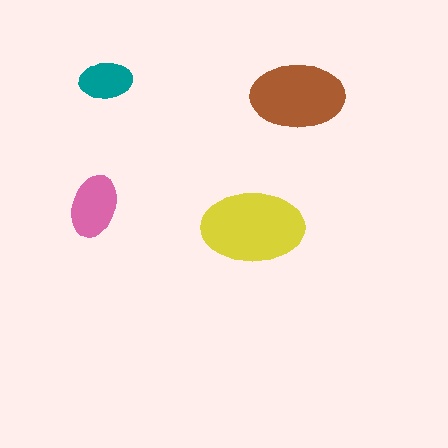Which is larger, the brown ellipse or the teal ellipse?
The brown one.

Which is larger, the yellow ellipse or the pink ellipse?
The yellow one.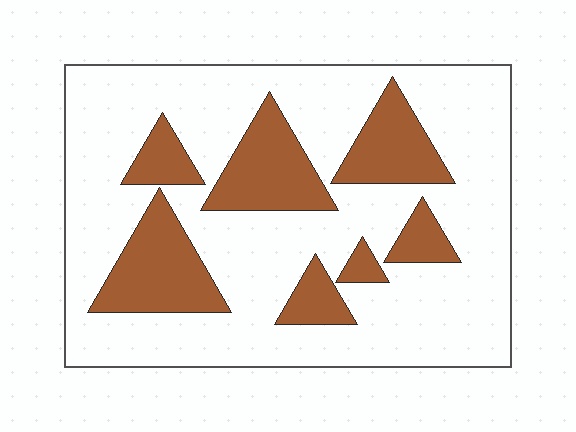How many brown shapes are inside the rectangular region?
7.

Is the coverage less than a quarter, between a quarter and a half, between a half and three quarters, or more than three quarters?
Between a quarter and a half.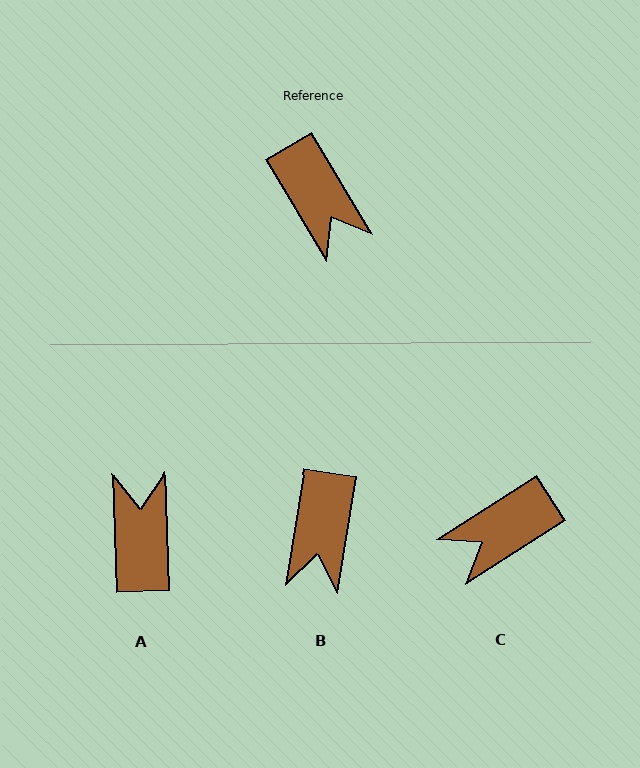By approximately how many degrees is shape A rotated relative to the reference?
Approximately 151 degrees counter-clockwise.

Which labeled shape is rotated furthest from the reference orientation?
A, about 151 degrees away.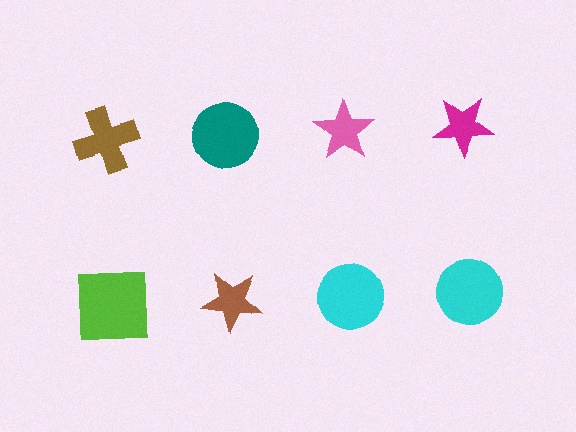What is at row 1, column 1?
A brown cross.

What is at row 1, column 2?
A teal circle.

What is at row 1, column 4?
A magenta star.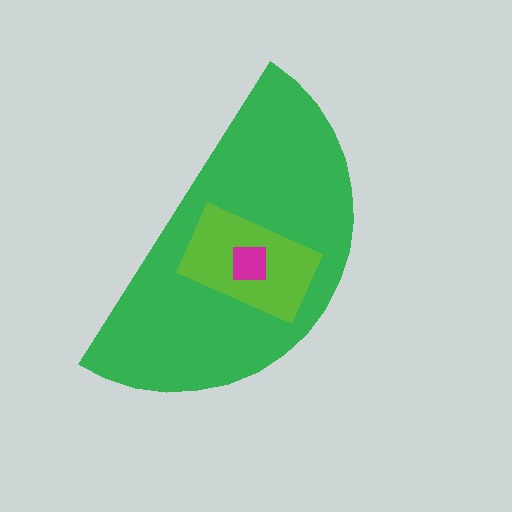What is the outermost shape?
The green semicircle.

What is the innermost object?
The magenta square.